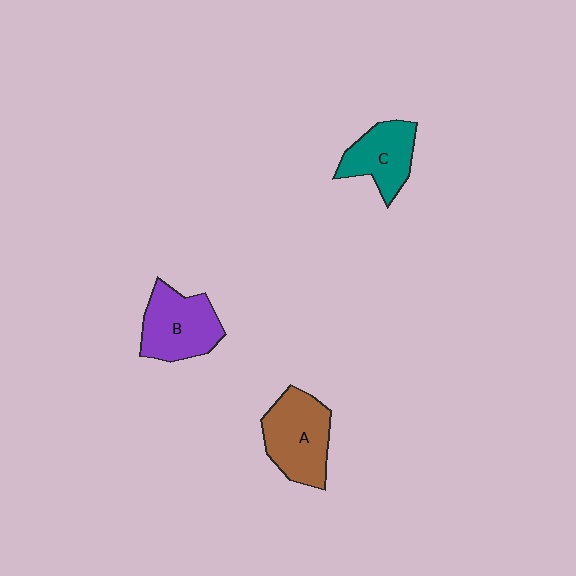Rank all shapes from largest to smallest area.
From largest to smallest: A (brown), B (purple), C (teal).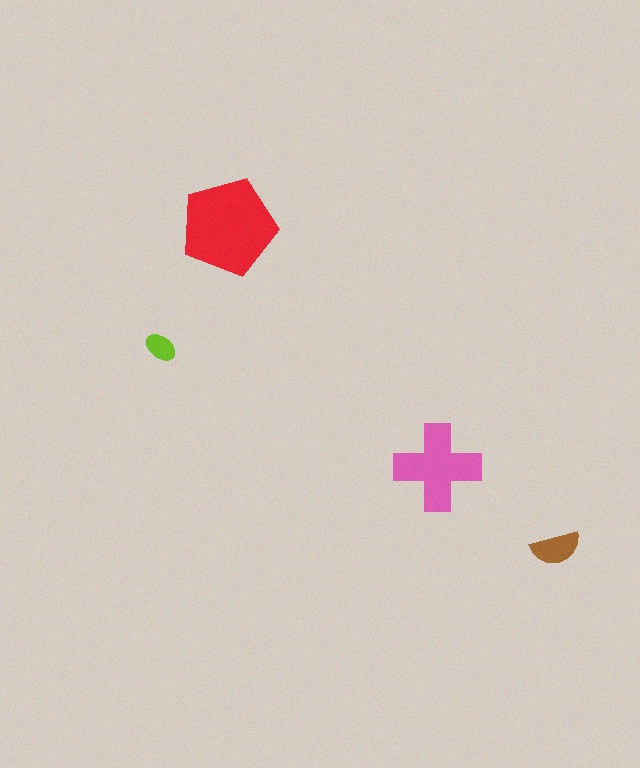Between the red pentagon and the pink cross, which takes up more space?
The red pentagon.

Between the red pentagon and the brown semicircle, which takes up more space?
The red pentagon.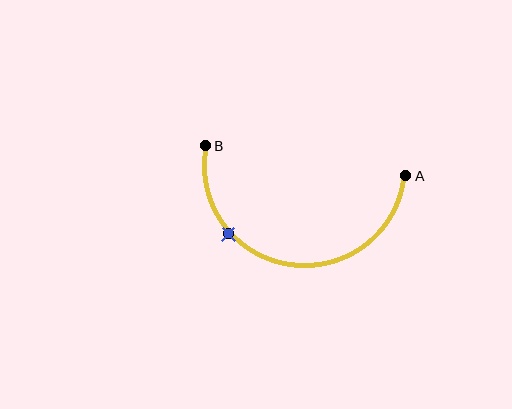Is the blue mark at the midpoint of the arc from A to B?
No. The blue mark lies on the arc but is closer to endpoint B. The arc midpoint would be at the point on the curve equidistant along the arc from both A and B.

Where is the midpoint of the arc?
The arc midpoint is the point on the curve farthest from the straight line joining A and B. It sits below that line.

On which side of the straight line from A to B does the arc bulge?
The arc bulges below the straight line connecting A and B.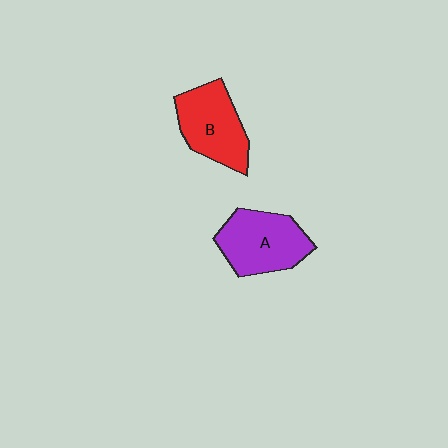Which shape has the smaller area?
Shape B (red).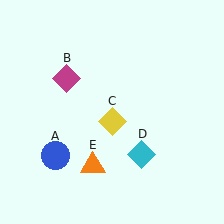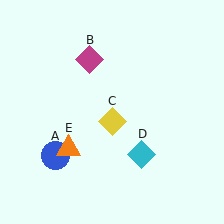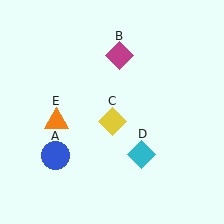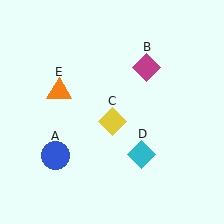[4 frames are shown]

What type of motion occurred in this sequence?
The magenta diamond (object B), orange triangle (object E) rotated clockwise around the center of the scene.